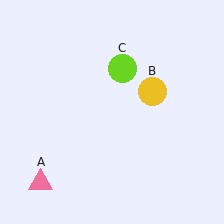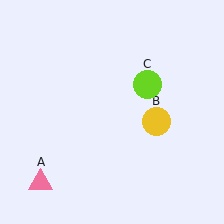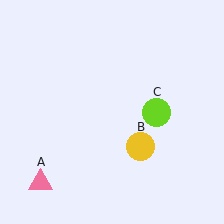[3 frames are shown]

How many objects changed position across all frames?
2 objects changed position: yellow circle (object B), lime circle (object C).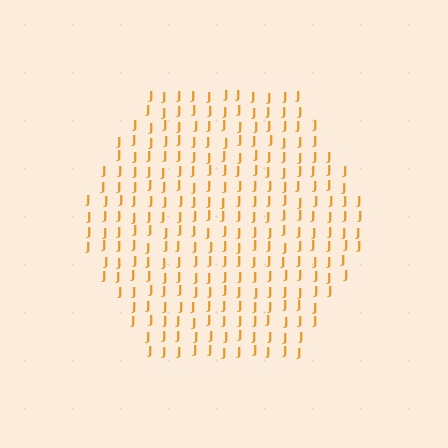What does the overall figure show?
The overall figure shows a hexagon.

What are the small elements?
The small elements are letter J's.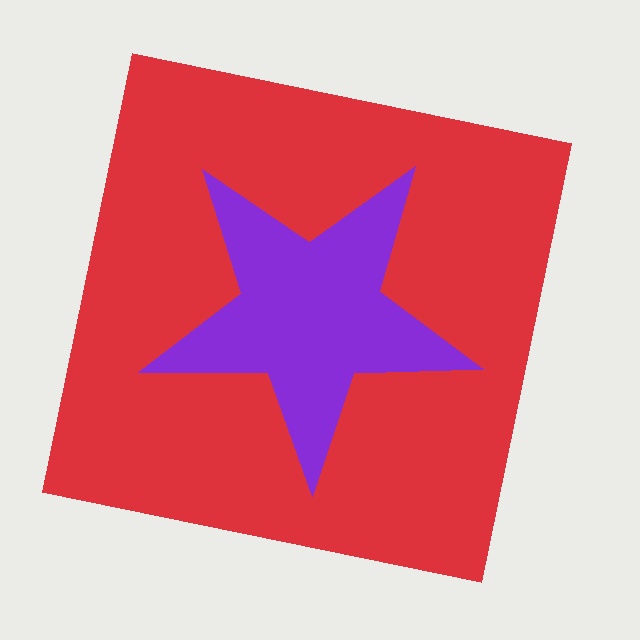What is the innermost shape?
The purple star.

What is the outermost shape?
The red square.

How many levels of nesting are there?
2.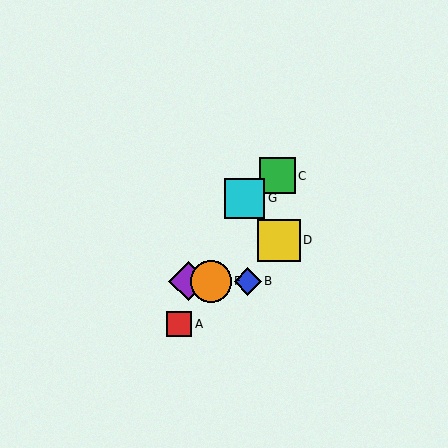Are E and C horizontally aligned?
No, E is at y≈281 and C is at y≈176.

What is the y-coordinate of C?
Object C is at y≈176.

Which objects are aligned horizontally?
Objects B, E, F are aligned horizontally.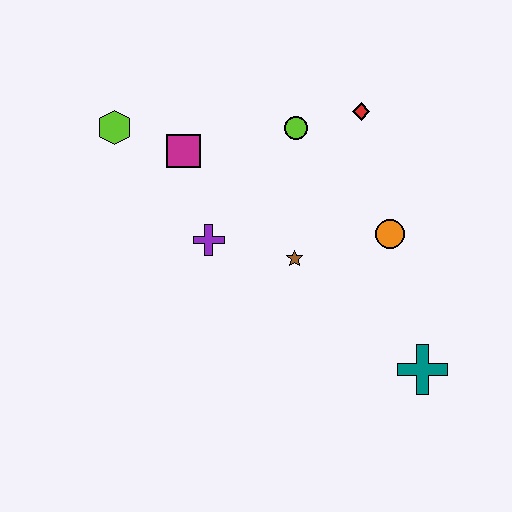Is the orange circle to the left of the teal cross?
Yes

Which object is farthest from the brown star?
The lime hexagon is farthest from the brown star.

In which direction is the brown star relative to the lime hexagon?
The brown star is to the right of the lime hexagon.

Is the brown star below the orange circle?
Yes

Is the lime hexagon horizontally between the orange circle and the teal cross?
No